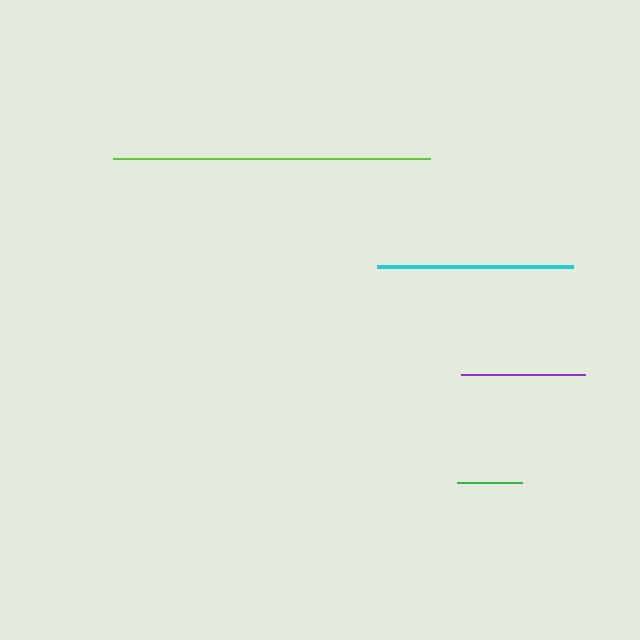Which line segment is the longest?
The lime line is the longest at approximately 317 pixels.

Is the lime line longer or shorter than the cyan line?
The lime line is longer than the cyan line.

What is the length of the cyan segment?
The cyan segment is approximately 195 pixels long.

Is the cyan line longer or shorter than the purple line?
The cyan line is longer than the purple line.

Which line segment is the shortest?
The green line is the shortest at approximately 66 pixels.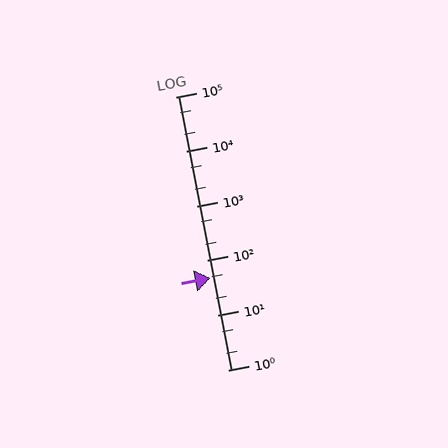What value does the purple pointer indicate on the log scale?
The pointer indicates approximately 48.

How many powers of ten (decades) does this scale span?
The scale spans 5 decades, from 1 to 100000.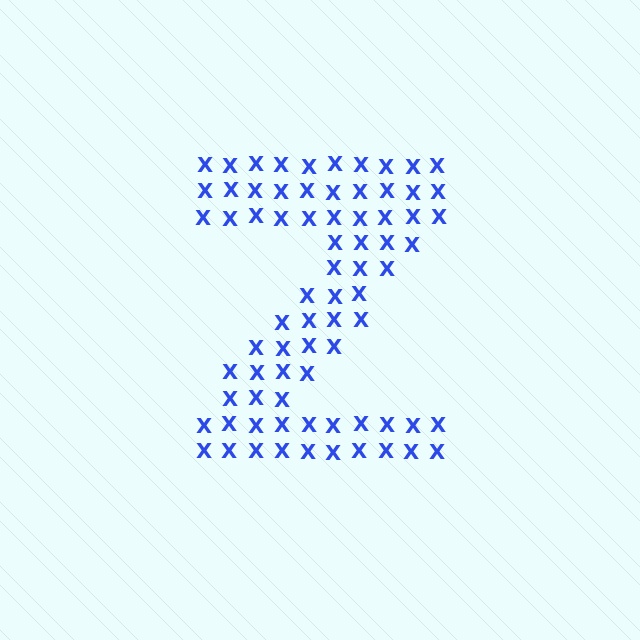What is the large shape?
The large shape is the letter Z.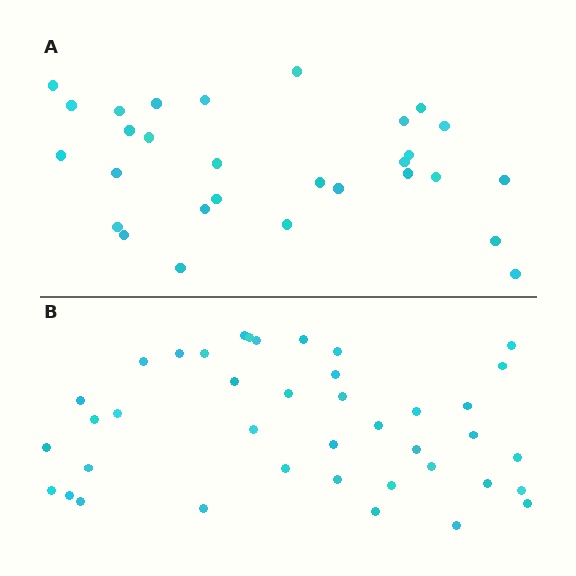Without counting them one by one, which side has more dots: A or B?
Region B (the bottom region) has more dots.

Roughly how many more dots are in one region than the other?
Region B has roughly 12 or so more dots than region A.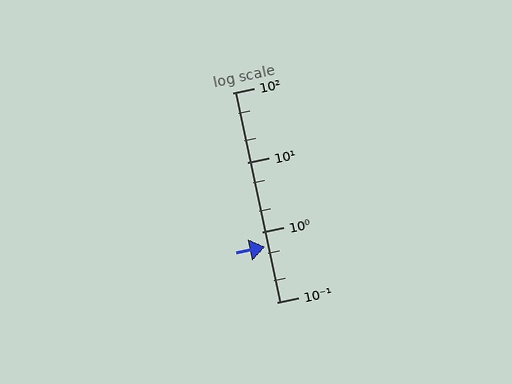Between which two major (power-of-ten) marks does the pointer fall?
The pointer is between 0.1 and 1.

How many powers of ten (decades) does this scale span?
The scale spans 3 decades, from 0.1 to 100.